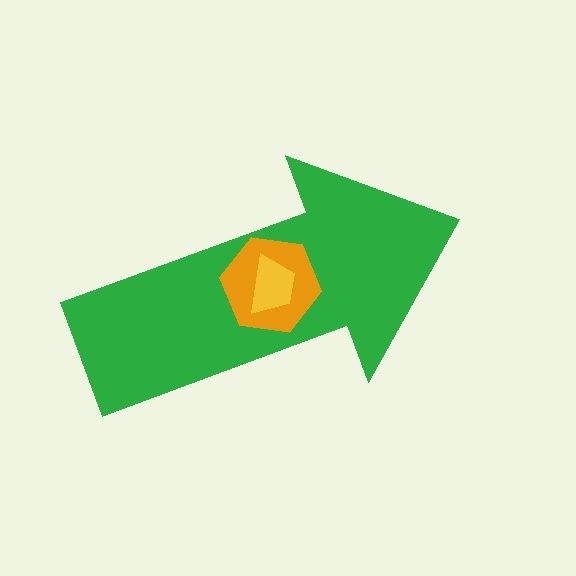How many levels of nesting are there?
3.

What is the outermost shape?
The green arrow.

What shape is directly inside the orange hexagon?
The yellow trapezoid.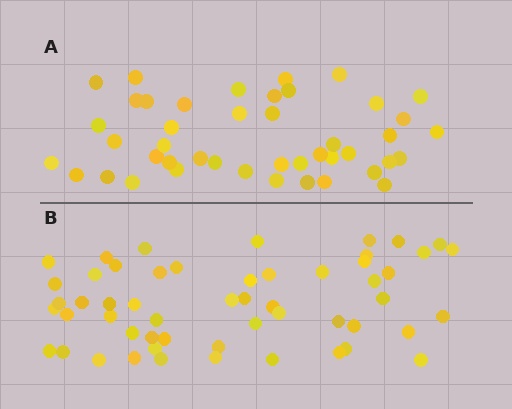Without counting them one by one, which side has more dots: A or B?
Region B (the bottom region) has more dots.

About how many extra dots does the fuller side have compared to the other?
Region B has roughly 10 or so more dots than region A.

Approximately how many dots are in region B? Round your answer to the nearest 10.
About 50 dots. (The exact count is 54, which rounds to 50.)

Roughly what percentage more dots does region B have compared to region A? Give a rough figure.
About 25% more.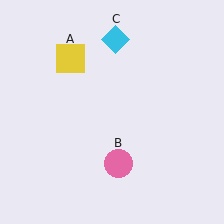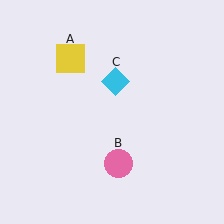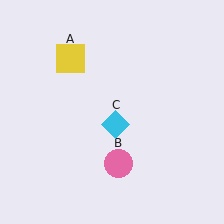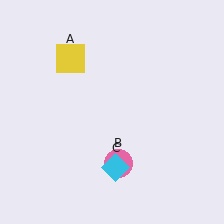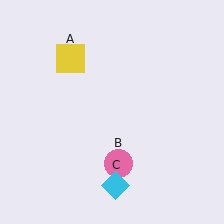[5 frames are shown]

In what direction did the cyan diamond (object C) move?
The cyan diamond (object C) moved down.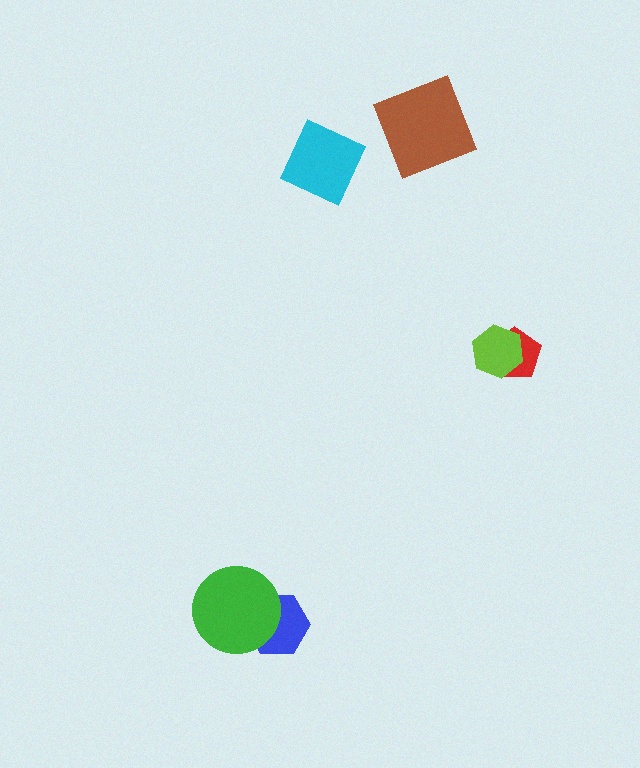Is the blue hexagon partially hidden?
Yes, it is partially covered by another shape.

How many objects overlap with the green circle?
1 object overlaps with the green circle.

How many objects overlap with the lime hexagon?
1 object overlaps with the lime hexagon.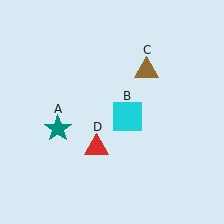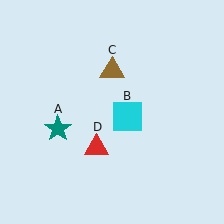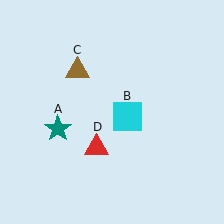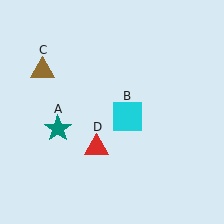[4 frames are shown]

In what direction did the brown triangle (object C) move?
The brown triangle (object C) moved left.